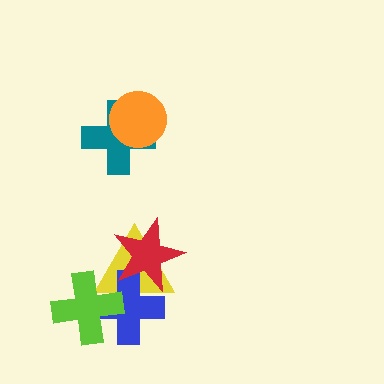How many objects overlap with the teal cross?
1 object overlaps with the teal cross.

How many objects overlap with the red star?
2 objects overlap with the red star.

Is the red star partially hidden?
No, no other shape covers it.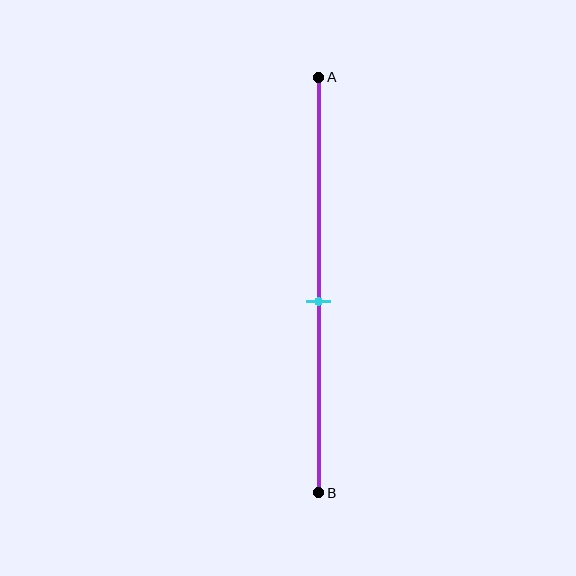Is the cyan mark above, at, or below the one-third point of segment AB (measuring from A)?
The cyan mark is below the one-third point of segment AB.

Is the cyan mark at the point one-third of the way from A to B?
No, the mark is at about 55% from A, not at the 33% one-third point.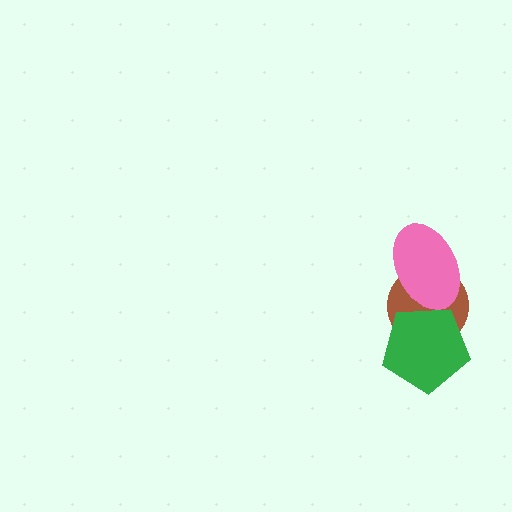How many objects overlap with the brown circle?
2 objects overlap with the brown circle.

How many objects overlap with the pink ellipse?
2 objects overlap with the pink ellipse.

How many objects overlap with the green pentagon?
2 objects overlap with the green pentagon.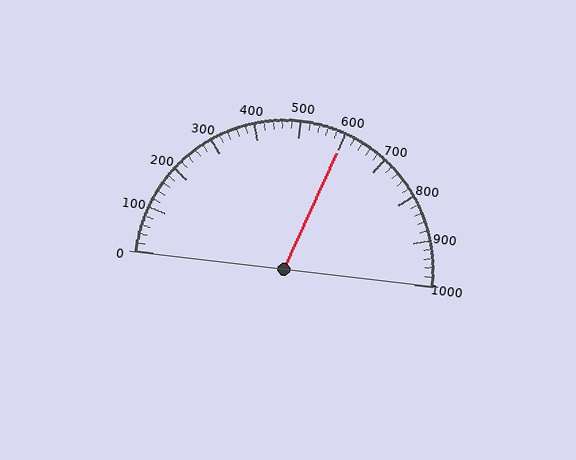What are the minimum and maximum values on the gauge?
The gauge ranges from 0 to 1000.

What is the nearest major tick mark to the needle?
The nearest major tick mark is 600.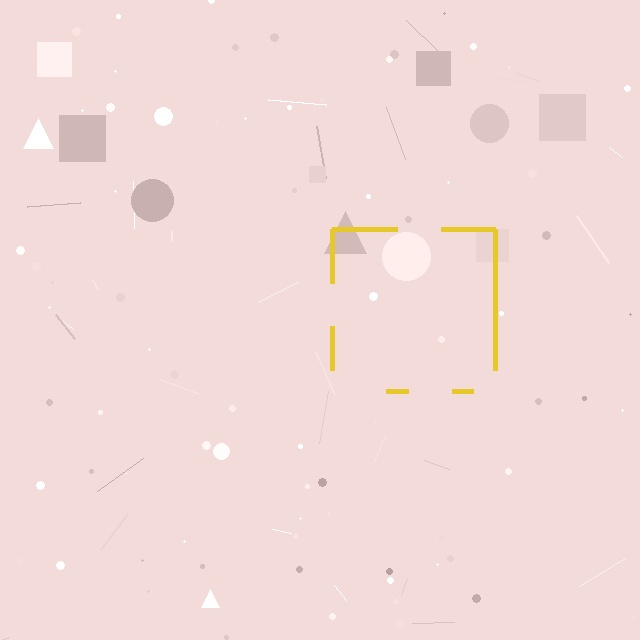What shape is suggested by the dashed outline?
The dashed outline suggests a square.